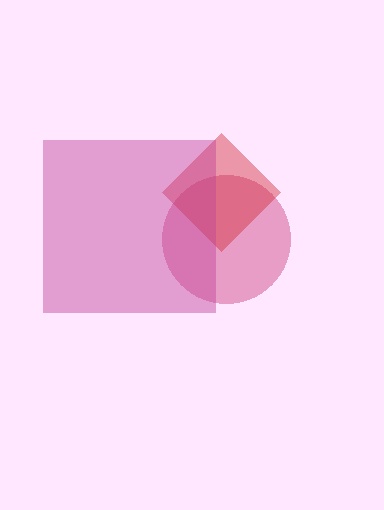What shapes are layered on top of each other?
The layered shapes are: a pink circle, a red diamond, a magenta square.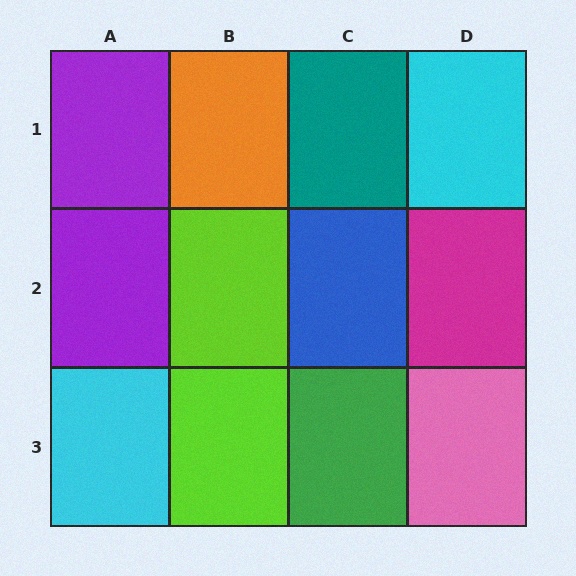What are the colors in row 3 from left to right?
Cyan, lime, green, pink.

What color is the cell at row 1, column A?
Purple.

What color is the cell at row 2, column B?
Lime.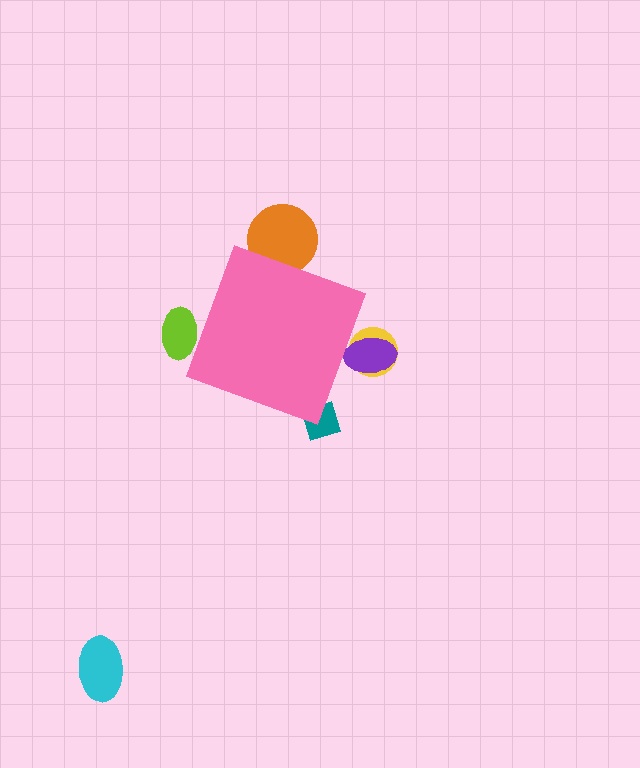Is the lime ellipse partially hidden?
Yes, the lime ellipse is partially hidden behind the pink diamond.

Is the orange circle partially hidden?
Yes, the orange circle is partially hidden behind the pink diamond.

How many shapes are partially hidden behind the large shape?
5 shapes are partially hidden.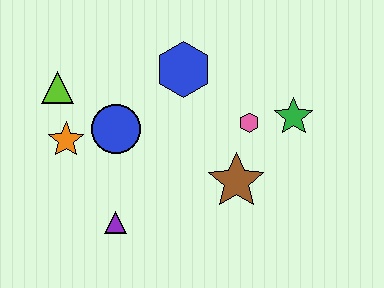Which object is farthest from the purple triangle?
The green star is farthest from the purple triangle.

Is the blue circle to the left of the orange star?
No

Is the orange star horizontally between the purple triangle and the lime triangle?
Yes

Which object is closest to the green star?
The pink hexagon is closest to the green star.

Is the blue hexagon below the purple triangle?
No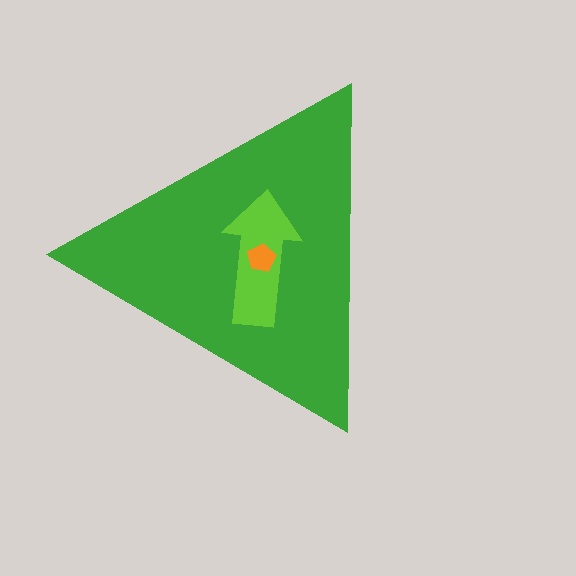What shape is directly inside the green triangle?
The lime arrow.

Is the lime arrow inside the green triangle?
Yes.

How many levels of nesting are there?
3.